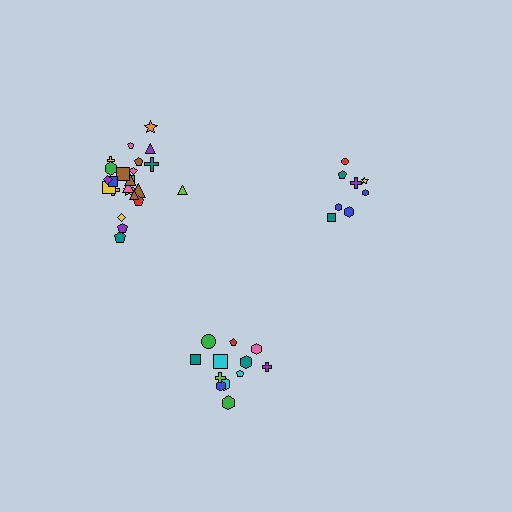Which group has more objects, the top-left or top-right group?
The top-left group.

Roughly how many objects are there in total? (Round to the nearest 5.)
Roughly 45 objects in total.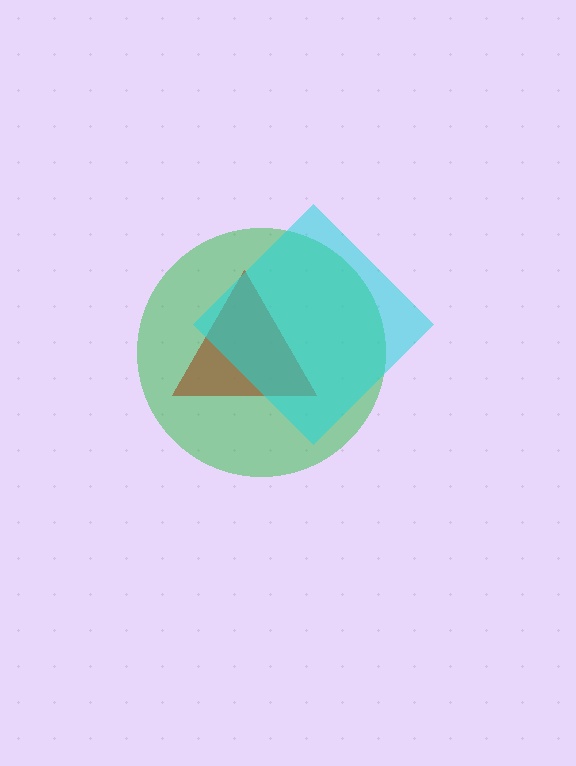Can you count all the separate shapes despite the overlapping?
Yes, there are 3 separate shapes.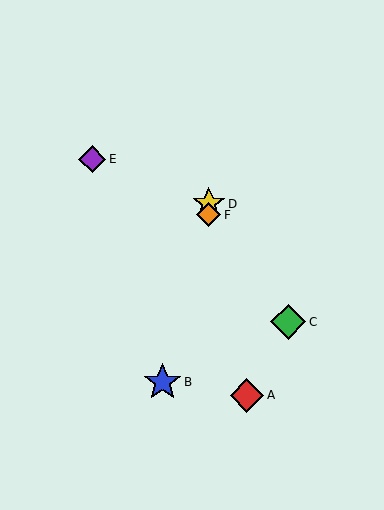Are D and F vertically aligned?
Yes, both are at x≈209.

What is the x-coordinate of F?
Object F is at x≈209.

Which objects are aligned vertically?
Objects D, F are aligned vertically.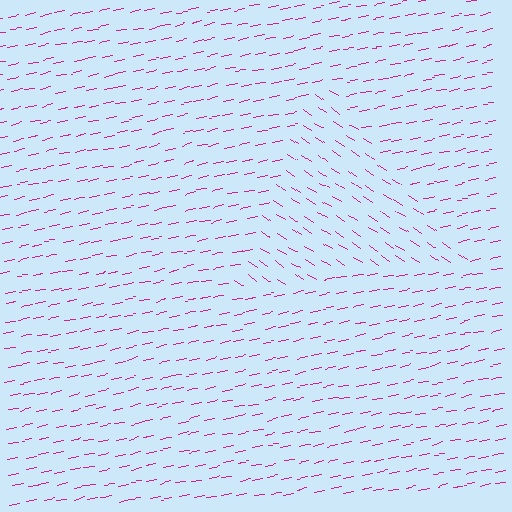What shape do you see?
I see a triangle.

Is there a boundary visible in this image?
Yes, there is a texture boundary formed by a change in line orientation.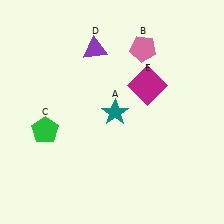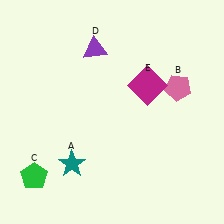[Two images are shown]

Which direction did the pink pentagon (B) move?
The pink pentagon (B) moved down.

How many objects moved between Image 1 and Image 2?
3 objects moved between the two images.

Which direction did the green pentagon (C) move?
The green pentagon (C) moved down.